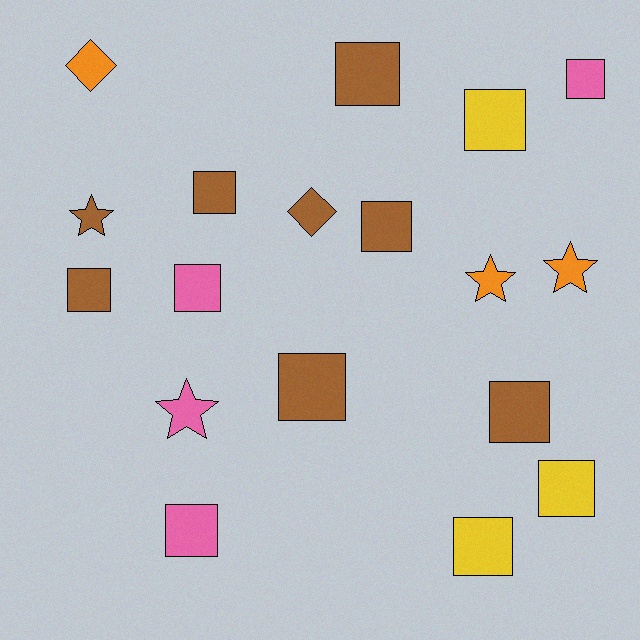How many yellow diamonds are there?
There are no yellow diamonds.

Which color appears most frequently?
Brown, with 8 objects.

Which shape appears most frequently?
Square, with 12 objects.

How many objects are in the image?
There are 18 objects.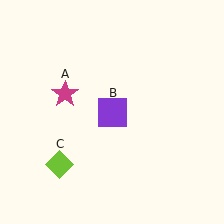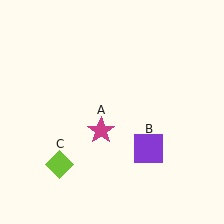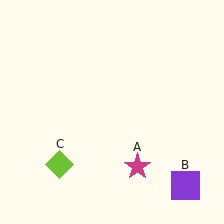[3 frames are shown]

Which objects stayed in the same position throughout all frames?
Lime diamond (object C) remained stationary.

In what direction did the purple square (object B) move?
The purple square (object B) moved down and to the right.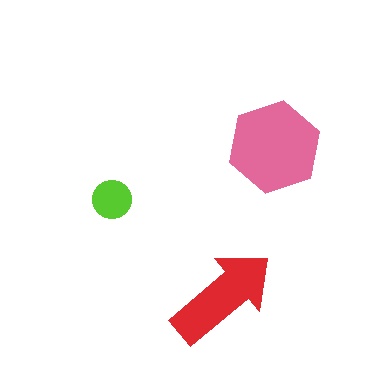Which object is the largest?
The pink hexagon.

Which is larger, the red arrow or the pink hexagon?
The pink hexagon.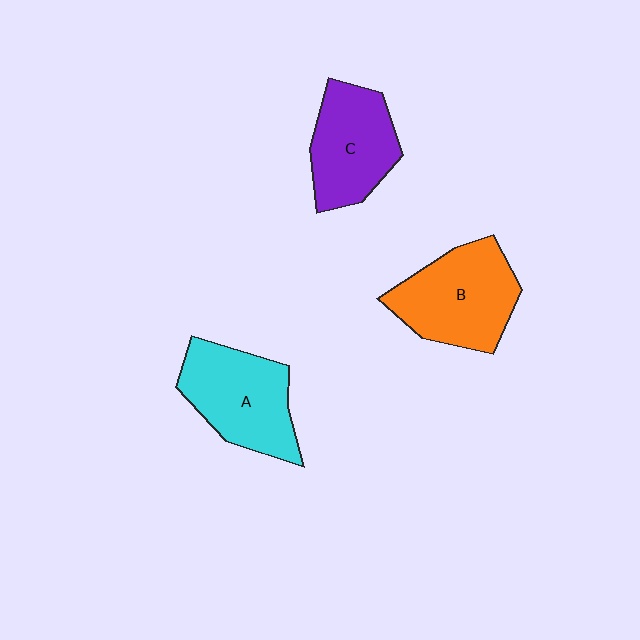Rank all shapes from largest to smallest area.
From largest to smallest: B (orange), A (cyan), C (purple).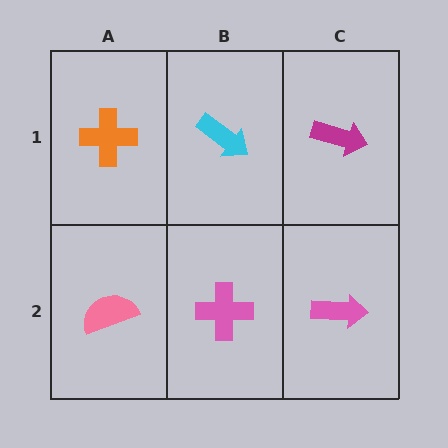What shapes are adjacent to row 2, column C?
A magenta arrow (row 1, column C), a pink cross (row 2, column B).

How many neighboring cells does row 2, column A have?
2.